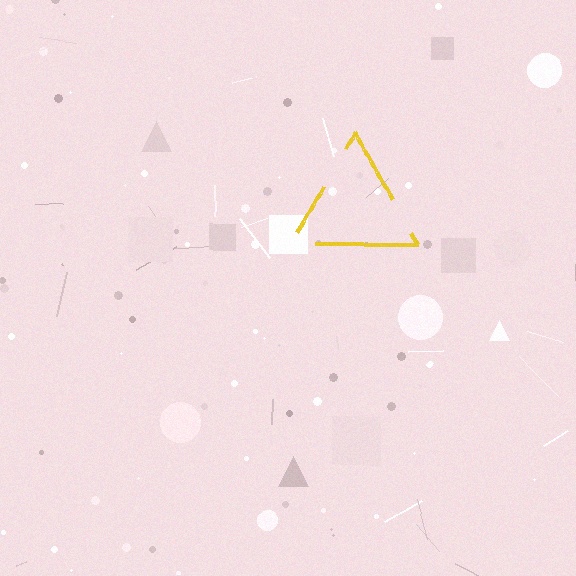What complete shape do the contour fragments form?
The contour fragments form a triangle.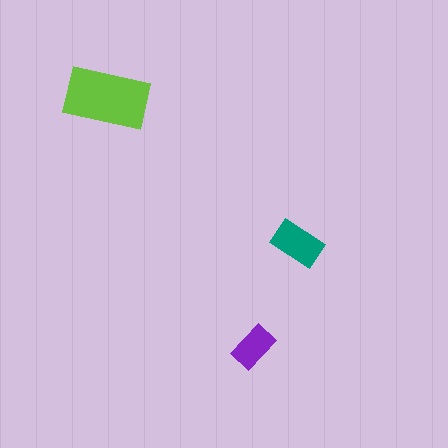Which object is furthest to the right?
The teal rectangle is rightmost.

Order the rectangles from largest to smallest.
the lime one, the teal one, the purple one.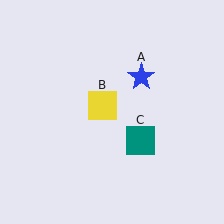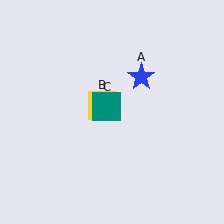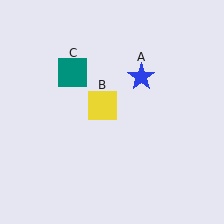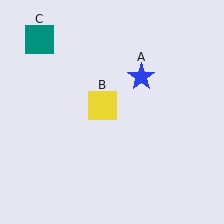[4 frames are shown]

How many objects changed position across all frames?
1 object changed position: teal square (object C).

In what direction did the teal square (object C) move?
The teal square (object C) moved up and to the left.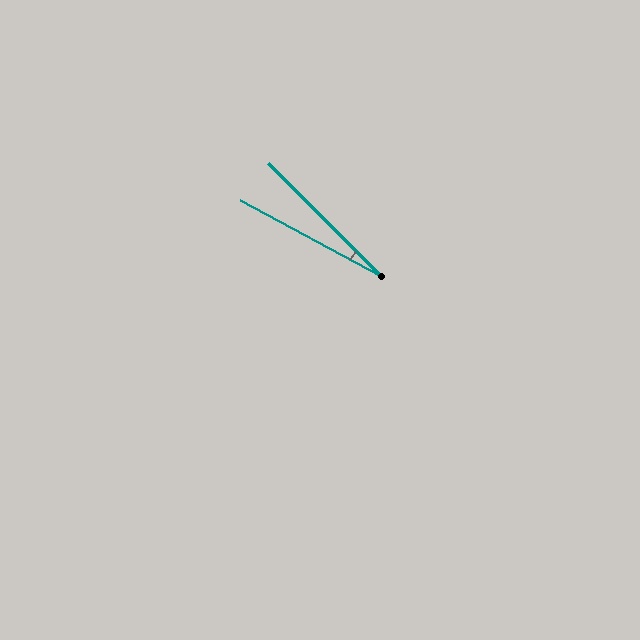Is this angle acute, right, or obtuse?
It is acute.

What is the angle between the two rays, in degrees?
Approximately 17 degrees.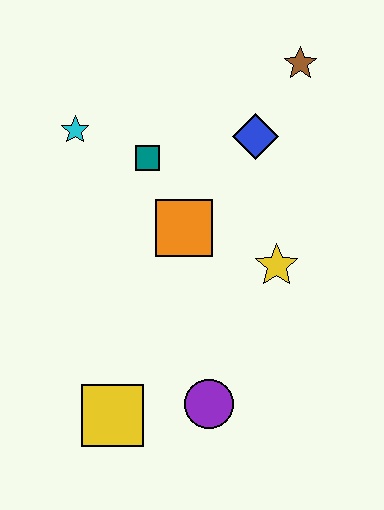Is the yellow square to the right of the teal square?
No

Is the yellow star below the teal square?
Yes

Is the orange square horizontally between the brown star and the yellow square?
Yes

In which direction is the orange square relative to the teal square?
The orange square is below the teal square.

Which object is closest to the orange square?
The teal square is closest to the orange square.